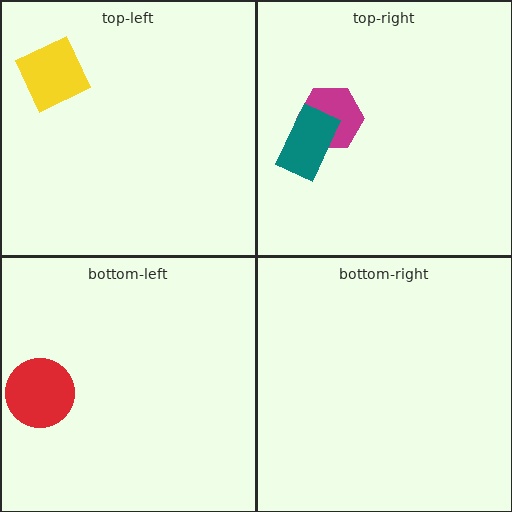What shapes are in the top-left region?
The yellow diamond.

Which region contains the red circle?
The bottom-left region.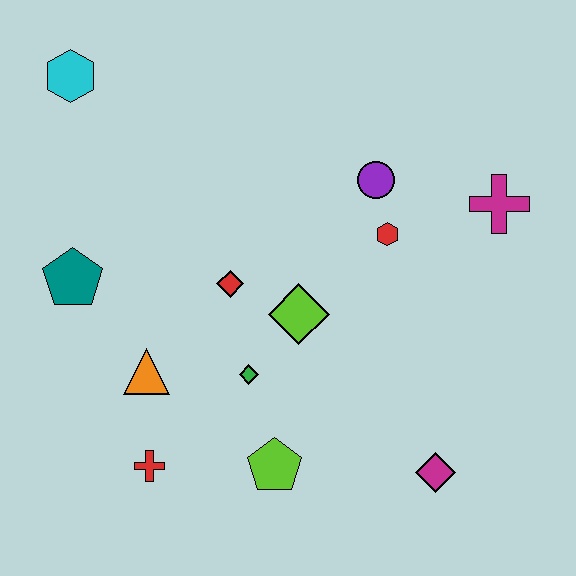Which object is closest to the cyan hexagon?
The teal pentagon is closest to the cyan hexagon.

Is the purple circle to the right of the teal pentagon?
Yes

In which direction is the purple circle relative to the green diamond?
The purple circle is above the green diamond.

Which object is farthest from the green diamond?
The cyan hexagon is farthest from the green diamond.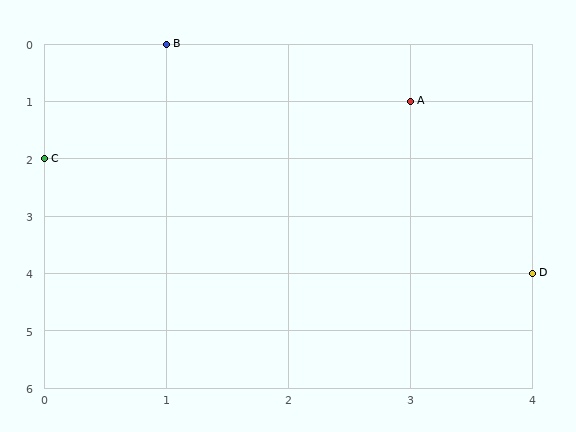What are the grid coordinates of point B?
Point B is at grid coordinates (1, 0).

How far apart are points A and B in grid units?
Points A and B are 2 columns and 1 row apart (about 2.2 grid units diagonally).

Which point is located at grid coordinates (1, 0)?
Point B is at (1, 0).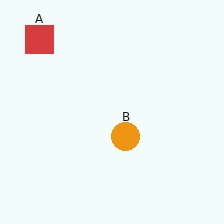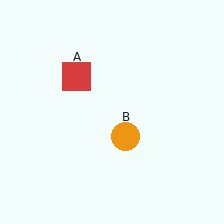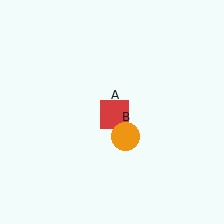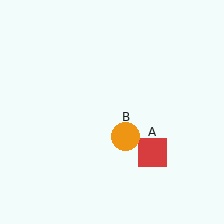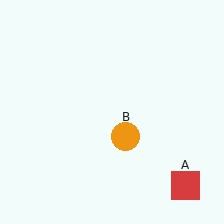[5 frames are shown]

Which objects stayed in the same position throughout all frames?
Orange circle (object B) remained stationary.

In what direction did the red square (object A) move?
The red square (object A) moved down and to the right.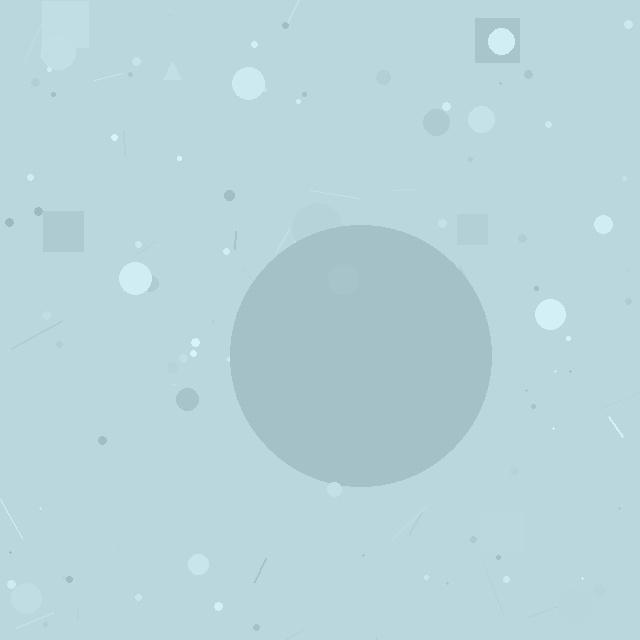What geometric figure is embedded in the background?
A circle is embedded in the background.